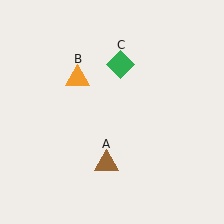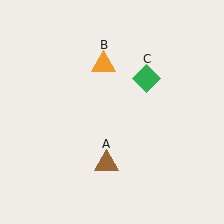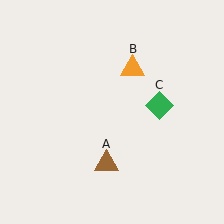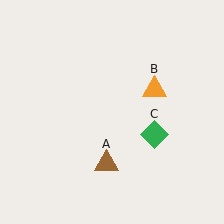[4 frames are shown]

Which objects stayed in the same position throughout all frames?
Brown triangle (object A) remained stationary.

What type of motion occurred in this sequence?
The orange triangle (object B), green diamond (object C) rotated clockwise around the center of the scene.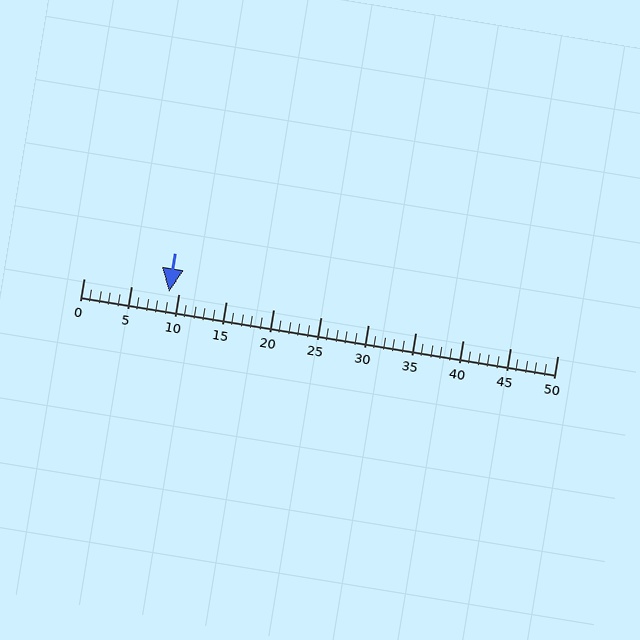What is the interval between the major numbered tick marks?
The major tick marks are spaced 5 units apart.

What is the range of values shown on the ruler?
The ruler shows values from 0 to 50.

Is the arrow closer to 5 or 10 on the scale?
The arrow is closer to 10.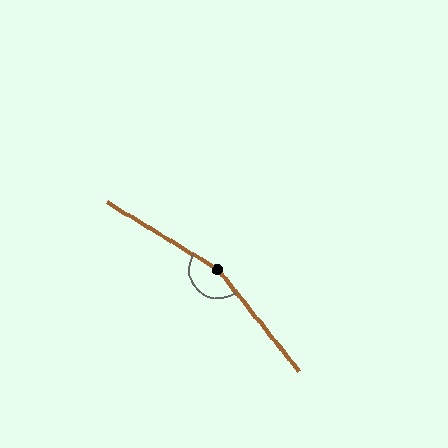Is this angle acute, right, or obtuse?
It is obtuse.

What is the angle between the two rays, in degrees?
Approximately 159 degrees.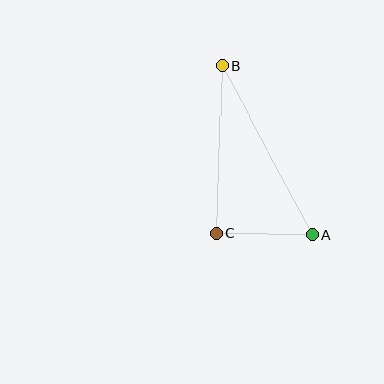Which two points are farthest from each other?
Points A and B are farthest from each other.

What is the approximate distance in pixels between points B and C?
The distance between B and C is approximately 167 pixels.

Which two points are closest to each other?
Points A and C are closest to each other.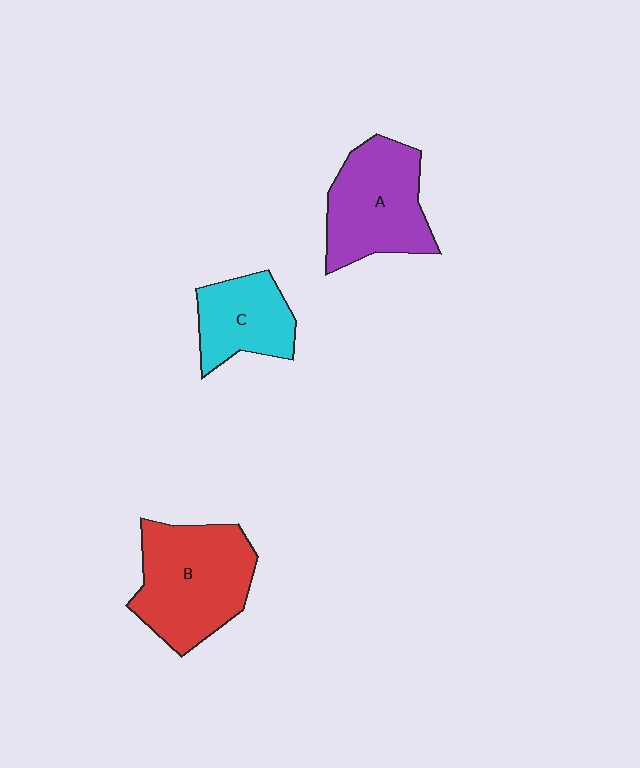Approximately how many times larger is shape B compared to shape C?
Approximately 1.7 times.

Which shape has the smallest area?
Shape C (cyan).